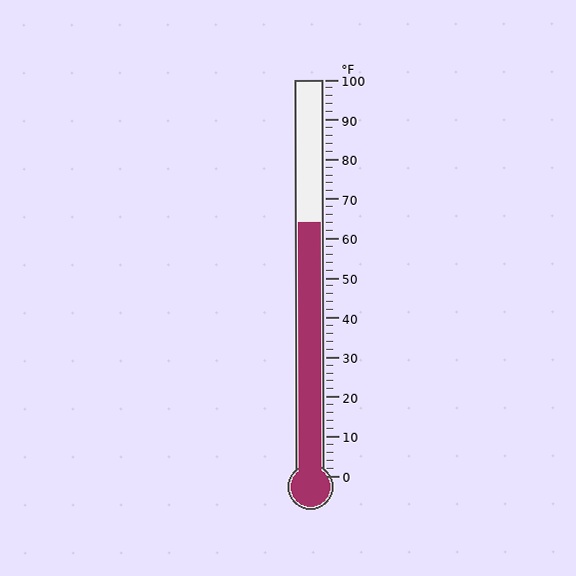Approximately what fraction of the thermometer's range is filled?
The thermometer is filled to approximately 65% of its range.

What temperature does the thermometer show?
The thermometer shows approximately 64°F.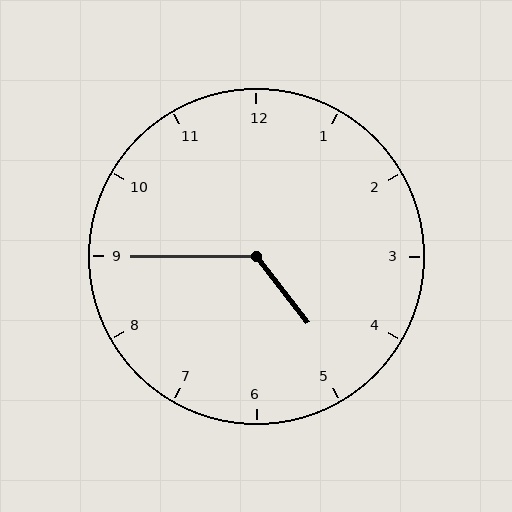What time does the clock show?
4:45.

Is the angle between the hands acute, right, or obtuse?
It is obtuse.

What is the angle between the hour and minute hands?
Approximately 128 degrees.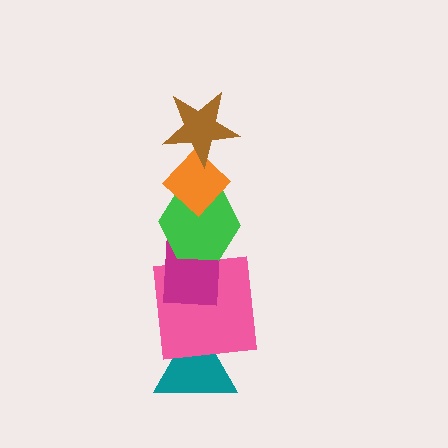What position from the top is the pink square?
The pink square is 5th from the top.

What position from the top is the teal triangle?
The teal triangle is 6th from the top.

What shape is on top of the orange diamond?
The brown star is on top of the orange diamond.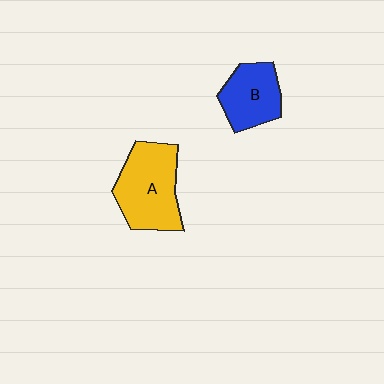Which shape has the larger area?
Shape A (yellow).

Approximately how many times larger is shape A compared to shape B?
Approximately 1.5 times.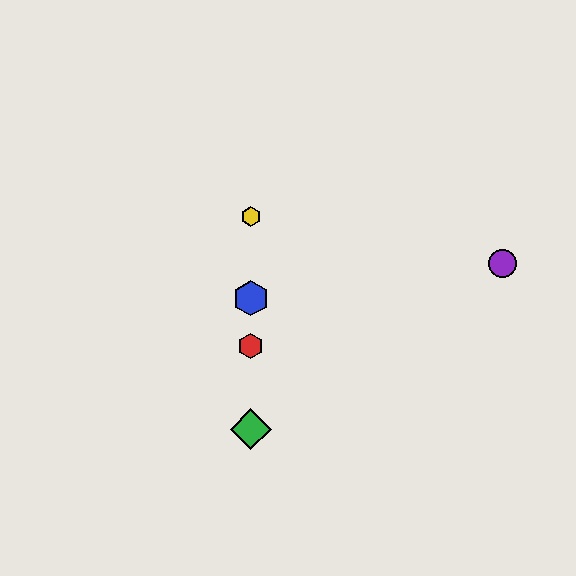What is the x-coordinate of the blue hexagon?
The blue hexagon is at x≈251.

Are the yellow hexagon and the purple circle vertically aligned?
No, the yellow hexagon is at x≈251 and the purple circle is at x≈502.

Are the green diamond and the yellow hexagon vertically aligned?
Yes, both are at x≈251.